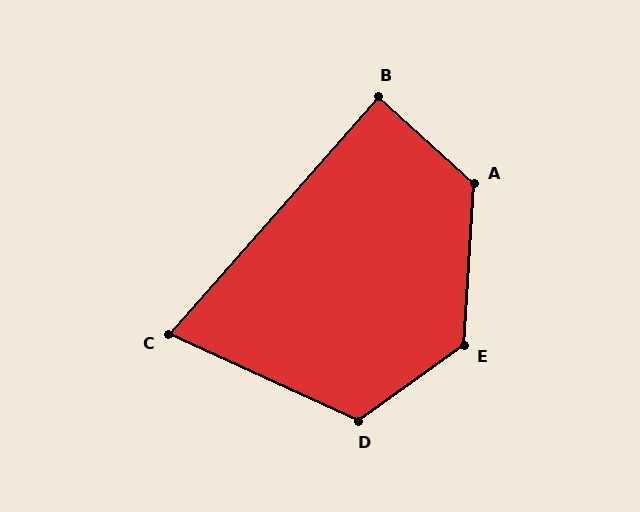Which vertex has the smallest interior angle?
C, at approximately 73 degrees.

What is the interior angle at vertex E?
Approximately 129 degrees (obtuse).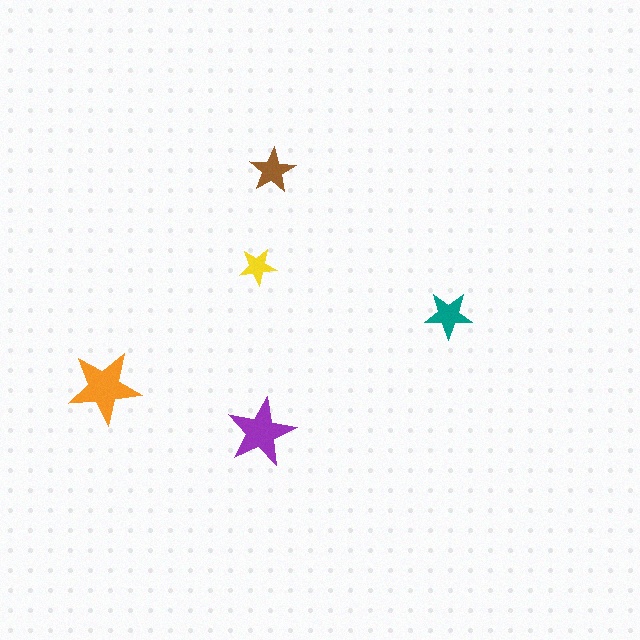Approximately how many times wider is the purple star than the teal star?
About 1.5 times wider.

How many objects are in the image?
There are 5 objects in the image.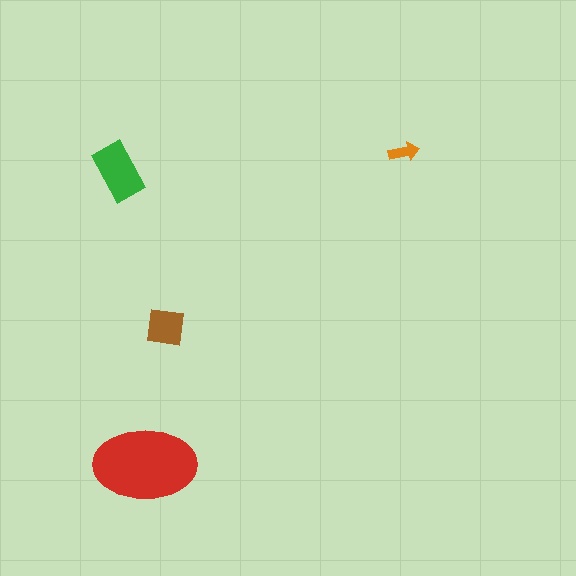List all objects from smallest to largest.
The orange arrow, the brown square, the green rectangle, the red ellipse.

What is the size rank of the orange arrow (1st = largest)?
4th.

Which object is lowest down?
The red ellipse is bottommost.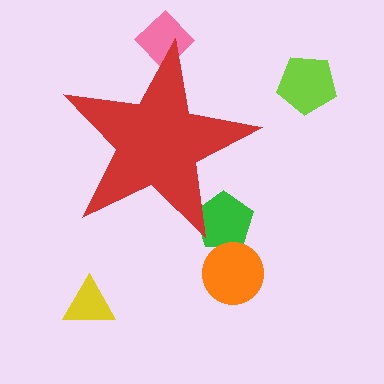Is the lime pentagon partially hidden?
No, the lime pentagon is fully visible.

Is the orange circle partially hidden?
No, the orange circle is fully visible.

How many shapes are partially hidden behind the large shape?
2 shapes are partially hidden.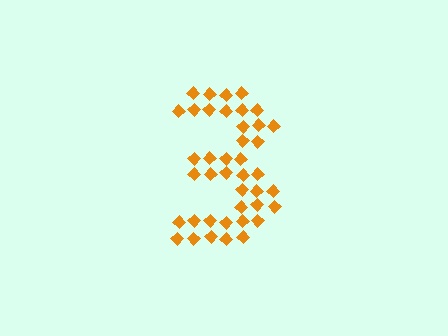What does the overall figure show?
The overall figure shows the digit 3.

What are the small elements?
The small elements are diamonds.